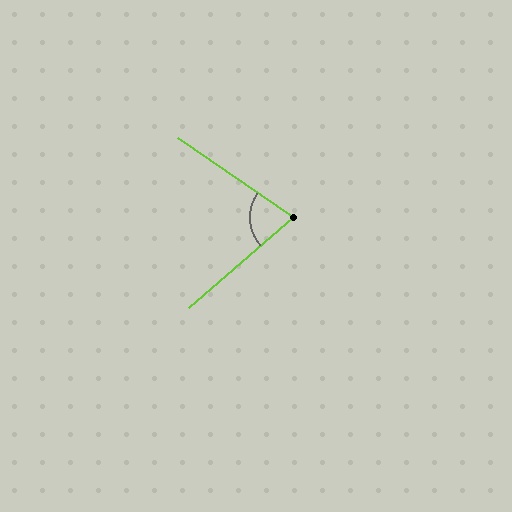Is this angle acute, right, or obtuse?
It is acute.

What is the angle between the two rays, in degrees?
Approximately 76 degrees.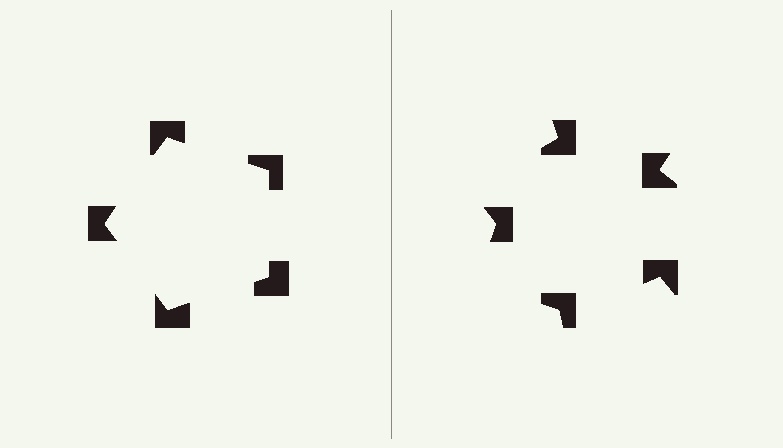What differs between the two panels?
The notched squares are positioned identically on both sides; only the wedge orientations differ. On the left they align to a pentagon; on the right they are misaligned.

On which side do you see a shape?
An illusory pentagon appears on the left side. On the right side the wedge cuts are rotated, so no coherent shape forms.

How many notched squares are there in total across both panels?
10 — 5 on each side.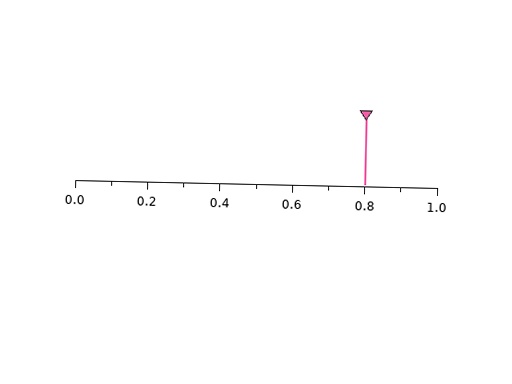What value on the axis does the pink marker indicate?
The marker indicates approximately 0.8.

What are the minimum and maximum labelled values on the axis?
The axis runs from 0.0 to 1.0.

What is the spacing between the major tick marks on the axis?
The major ticks are spaced 0.2 apart.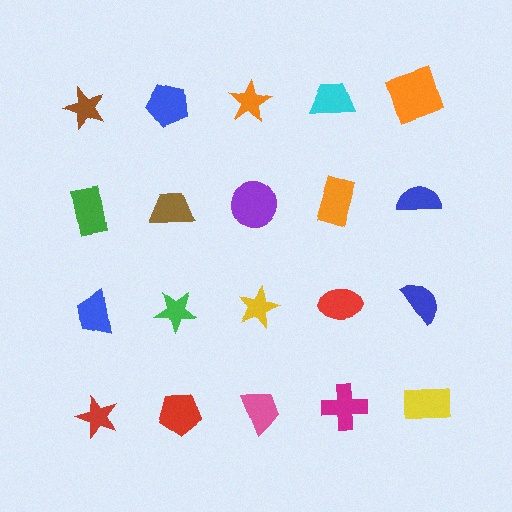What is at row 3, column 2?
A green star.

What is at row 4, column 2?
A red pentagon.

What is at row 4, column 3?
A pink trapezoid.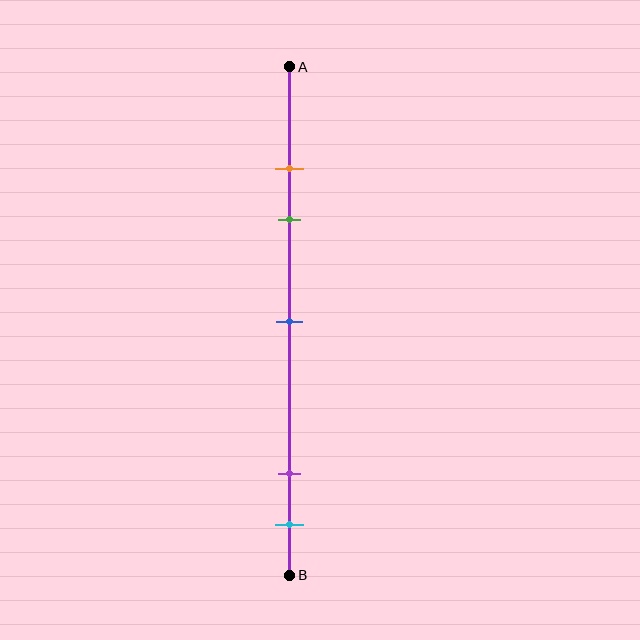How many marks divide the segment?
There are 5 marks dividing the segment.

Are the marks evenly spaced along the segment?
No, the marks are not evenly spaced.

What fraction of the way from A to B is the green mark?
The green mark is approximately 30% (0.3) of the way from A to B.